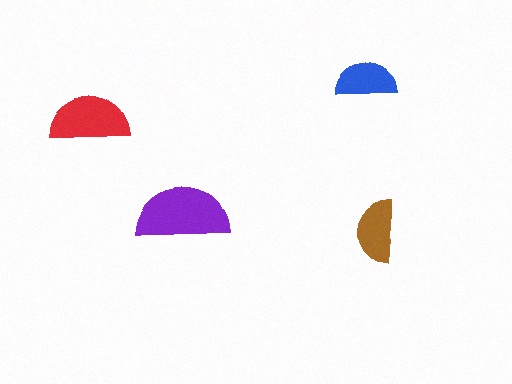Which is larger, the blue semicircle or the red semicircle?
The red one.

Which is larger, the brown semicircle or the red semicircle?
The red one.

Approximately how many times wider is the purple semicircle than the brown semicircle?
About 1.5 times wider.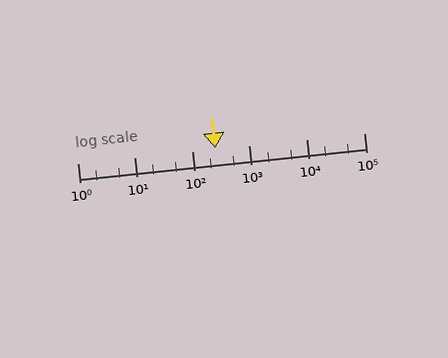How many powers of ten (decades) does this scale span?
The scale spans 5 decades, from 1 to 100000.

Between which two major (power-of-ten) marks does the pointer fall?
The pointer is between 100 and 1000.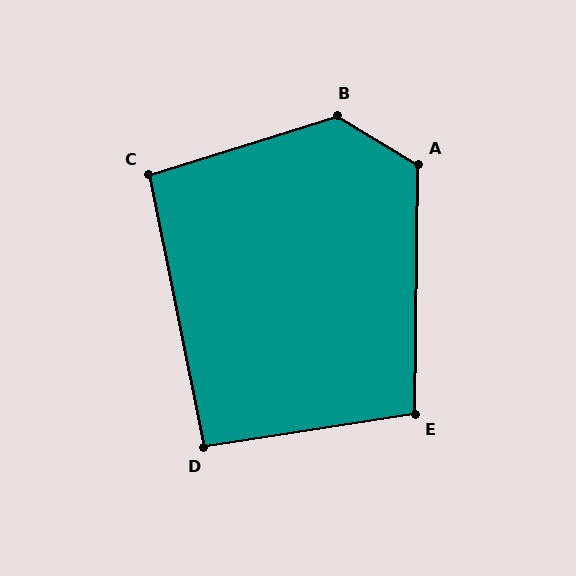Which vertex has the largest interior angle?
B, at approximately 131 degrees.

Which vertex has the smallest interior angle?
D, at approximately 93 degrees.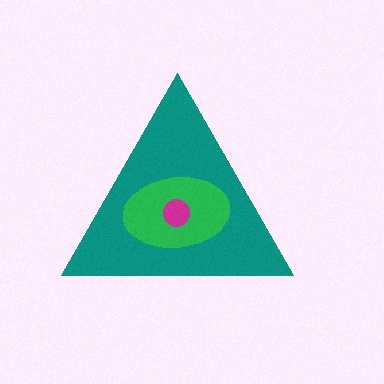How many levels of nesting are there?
3.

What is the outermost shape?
The teal triangle.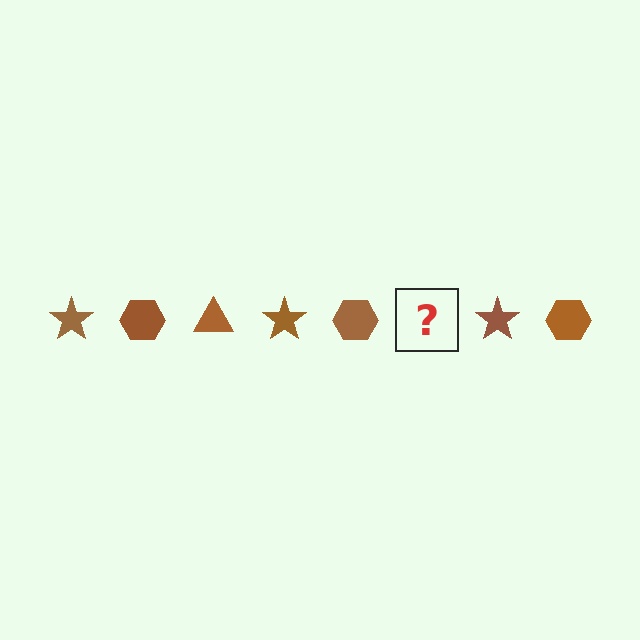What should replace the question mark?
The question mark should be replaced with a brown triangle.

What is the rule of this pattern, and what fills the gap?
The rule is that the pattern cycles through star, hexagon, triangle shapes in brown. The gap should be filled with a brown triangle.